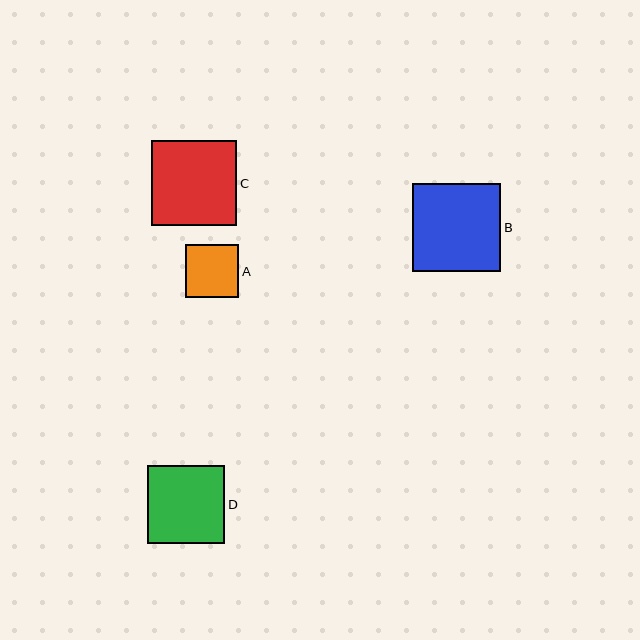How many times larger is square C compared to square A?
Square C is approximately 1.6 times the size of square A.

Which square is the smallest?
Square A is the smallest with a size of approximately 53 pixels.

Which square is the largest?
Square B is the largest with a size of approximately 88 pixels.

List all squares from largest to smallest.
From largest to smallest: B, C, D, A.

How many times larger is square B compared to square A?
Square B is approximately 1.7 times the size of square A.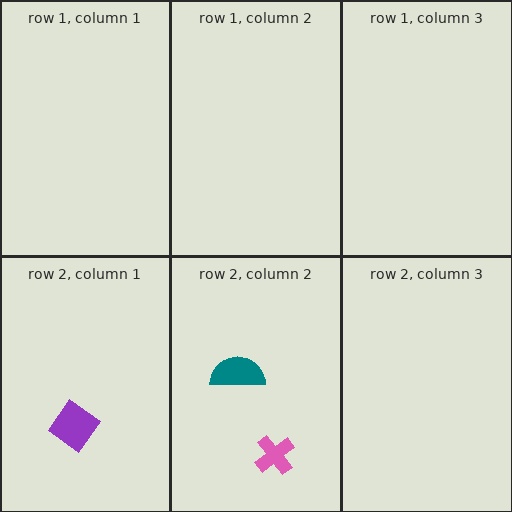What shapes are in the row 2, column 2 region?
The teal semicircle, the pink cross.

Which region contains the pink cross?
The row 2, column 2 region.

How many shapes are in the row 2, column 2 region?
2.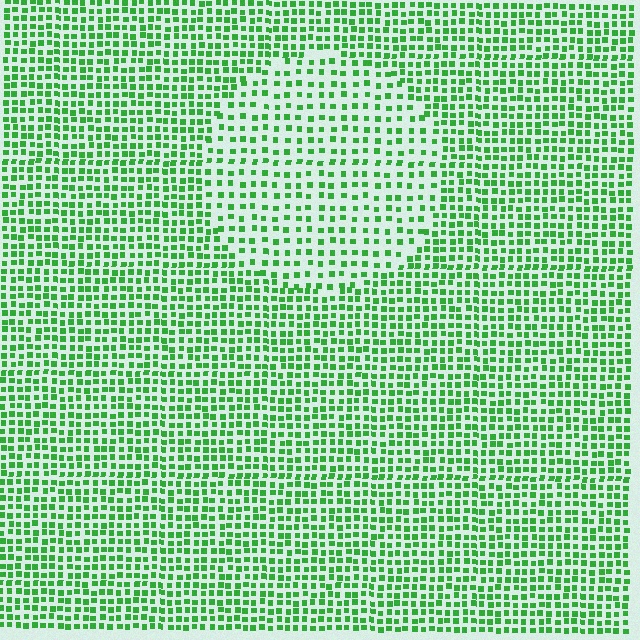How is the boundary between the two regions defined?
The boundary is defined by a change in element density (approximately 1.8x ratio). All elements are the same color, size, and shape.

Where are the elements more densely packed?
The elements are more densely packed outside the circle boundary.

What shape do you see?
I see a circle.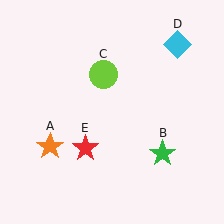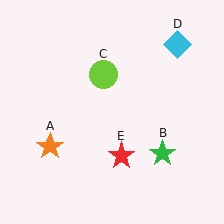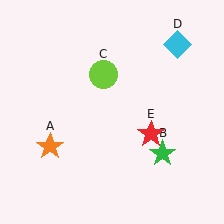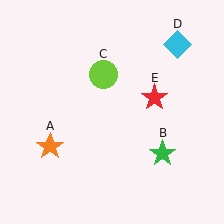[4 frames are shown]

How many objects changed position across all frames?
1 object changed position: red star (object E).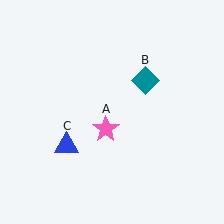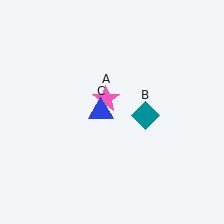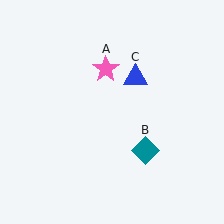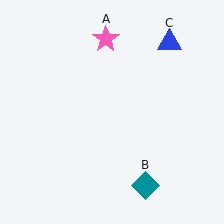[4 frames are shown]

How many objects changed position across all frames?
3 objects changed position: pink star (object A), teal diamond (object B), blue triangle (object C).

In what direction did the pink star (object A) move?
The pink star (object A) moved up.